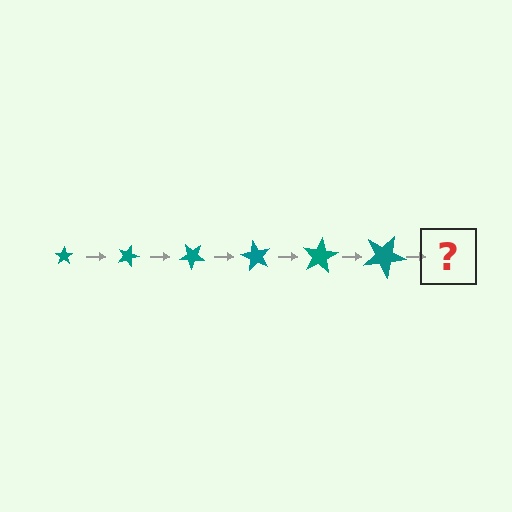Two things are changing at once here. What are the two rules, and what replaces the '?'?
The two rules are that the star grows larger each step and it rotates 20 degrees each step. The '?' should be a star, larger than the previous one and rotated 120 degrees from the start.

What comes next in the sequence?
The next element should be a star, larger than the previous one and rotated 120 degrees from the start.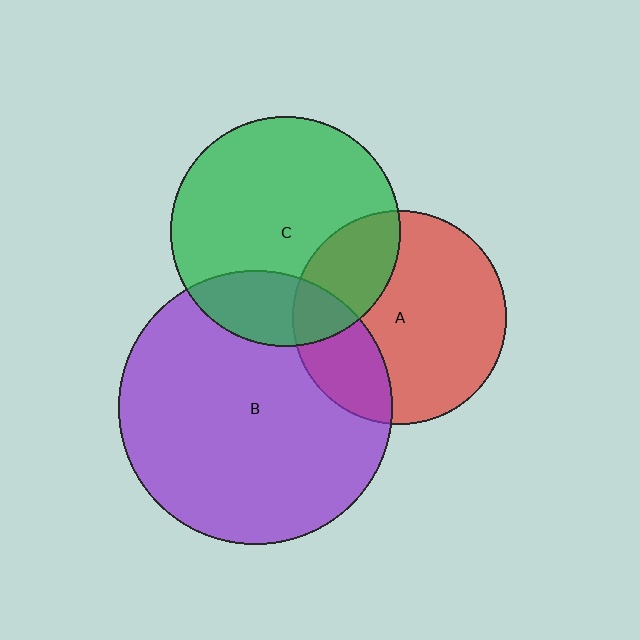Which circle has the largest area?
Circle B (purple).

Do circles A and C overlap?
Yes.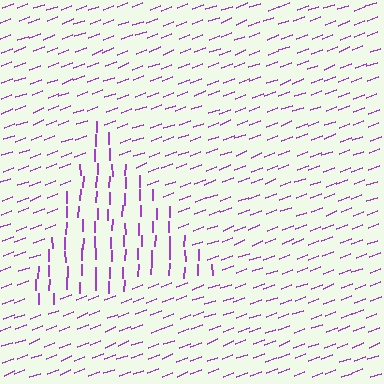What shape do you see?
I see a triangle.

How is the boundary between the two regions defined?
The boundary is defined purely by a change in line orientation (approximately 68 degrees difference). All lines are the same color and thickness.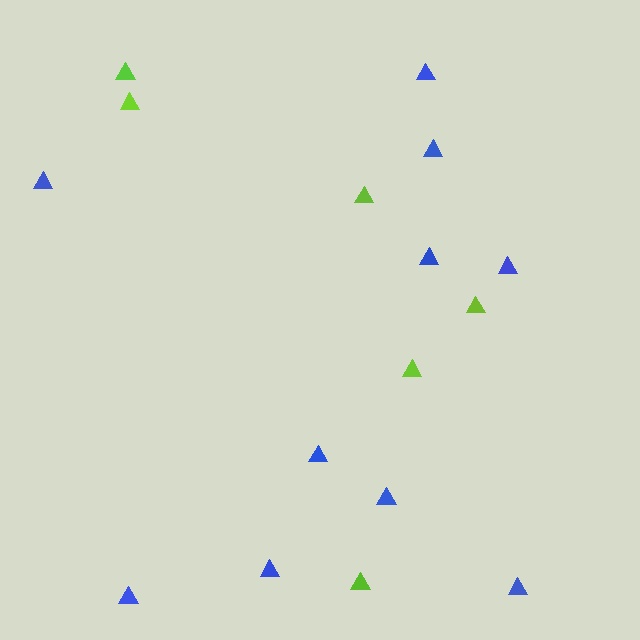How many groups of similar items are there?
There are 2 groups: one group of lime triangles (6) and one group of blue triangles (10).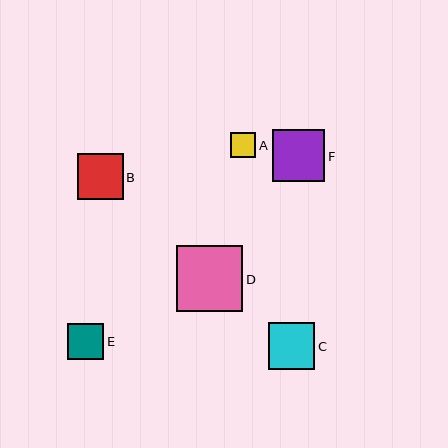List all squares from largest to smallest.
From largest to smallest: D, F, C, B, E, A.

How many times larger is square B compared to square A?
Square B is approximately 1.8 times the size of square A.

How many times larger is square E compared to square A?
Square E is approximately 1.4 times the size of square A.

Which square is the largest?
Square D is the largest with a size of approximately 66 pixels.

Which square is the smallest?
Square A is the smallest with a size of approximately 25 pixels.